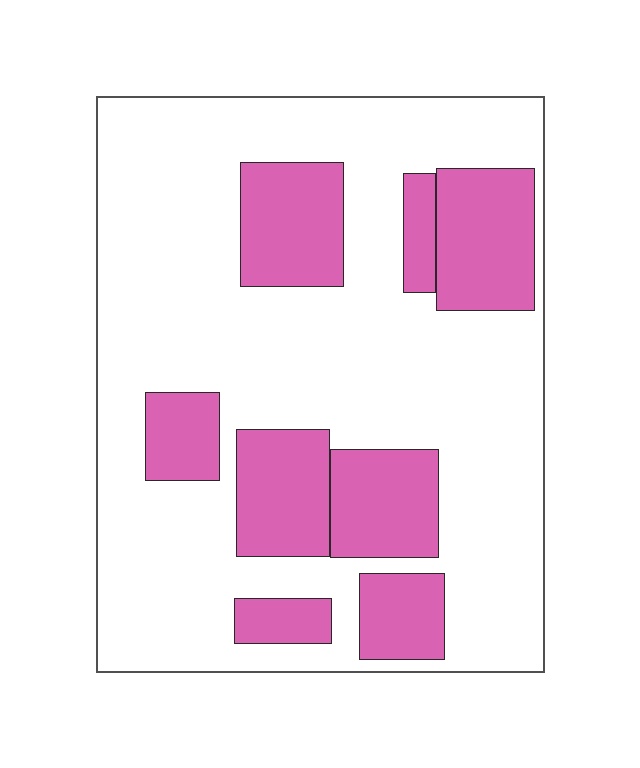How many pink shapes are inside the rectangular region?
8.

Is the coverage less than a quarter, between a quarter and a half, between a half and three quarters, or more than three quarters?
Between a quarter and a half.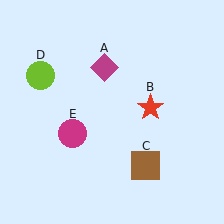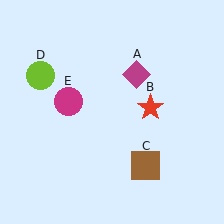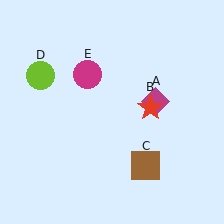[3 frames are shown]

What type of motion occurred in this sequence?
The magenta diamond (object A), magenta circle (object E) rotated clockwise around the center of the scene.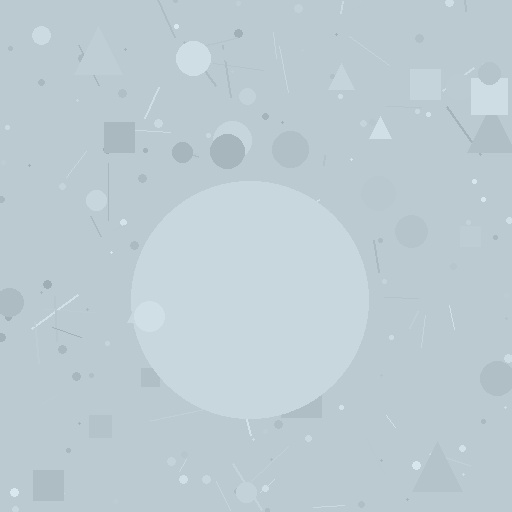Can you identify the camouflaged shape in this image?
The camouflaged shape is a circle.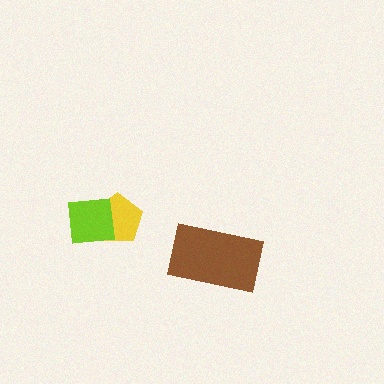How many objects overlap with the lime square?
1 object overlaps with the lime square.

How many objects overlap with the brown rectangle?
0 objects overlap with the brown rectangle.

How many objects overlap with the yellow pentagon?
1 object overlaps with the yellow pentagon.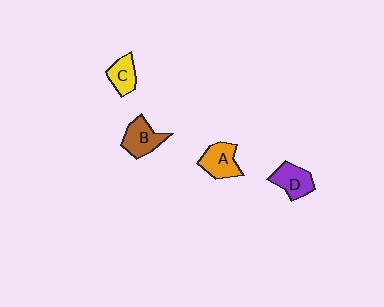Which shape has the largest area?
Shape B (brown).